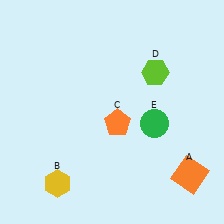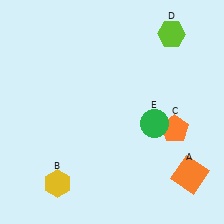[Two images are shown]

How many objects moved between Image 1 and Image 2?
2 objects moved between the two images.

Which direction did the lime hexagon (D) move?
The lime hexagon (D) moved up.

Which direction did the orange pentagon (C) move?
The orange pentagon (C) moved right.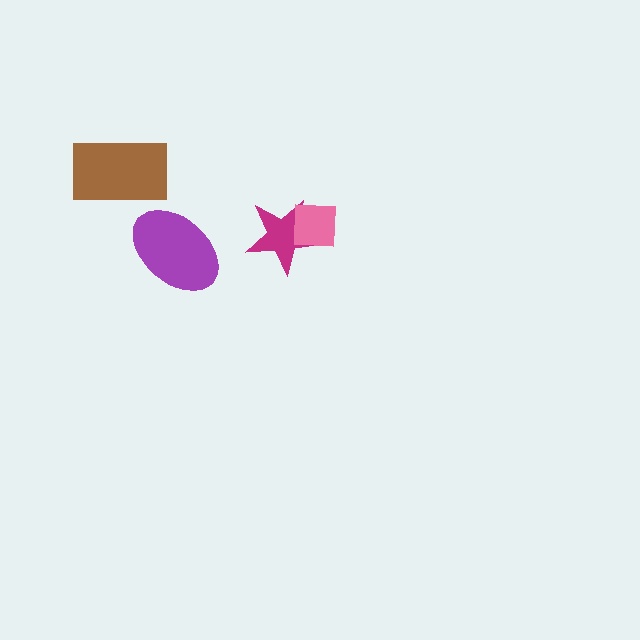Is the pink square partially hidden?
No, no other shape covers it.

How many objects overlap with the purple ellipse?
0 objects overlap with the purple ellipse.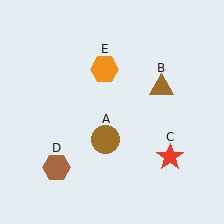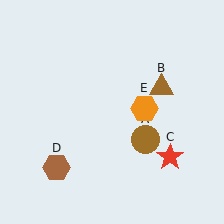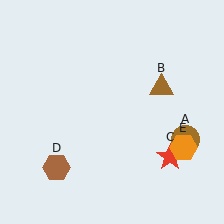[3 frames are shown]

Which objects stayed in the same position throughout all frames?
Brown triangle (object B) and red star (object C) and brown hexagon (object D) remained stationary.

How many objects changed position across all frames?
2 objects changed position: brown circle (object A), orange hexagon (object E).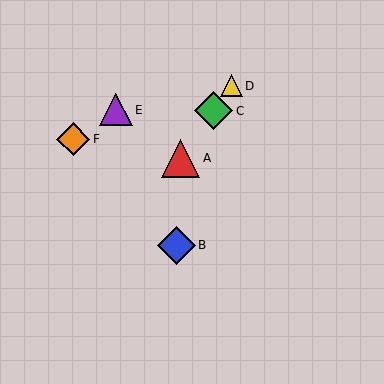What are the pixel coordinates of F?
Object F is at (73, 139).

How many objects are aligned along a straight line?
3 objects (A, C, D) are aligned along a straight line.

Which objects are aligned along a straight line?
Objects A, C, D are aligned along a straight line.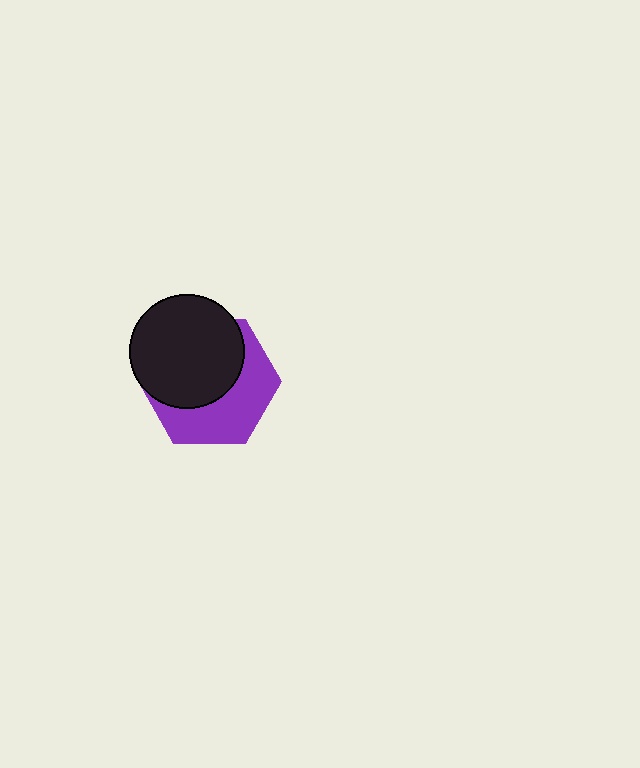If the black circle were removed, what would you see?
You would see the complete purple hexagon.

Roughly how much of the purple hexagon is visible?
About half of it is visible (roughly 46%).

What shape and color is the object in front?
The object in front is a black circle.